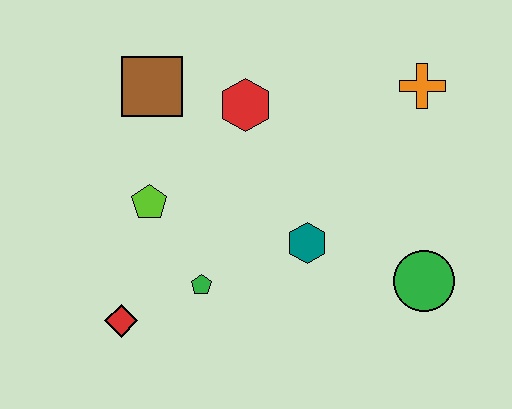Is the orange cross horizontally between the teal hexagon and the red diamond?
No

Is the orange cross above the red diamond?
Yes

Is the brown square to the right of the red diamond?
Yes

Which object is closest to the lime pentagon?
The green pentagon is closest to the lime pentagon.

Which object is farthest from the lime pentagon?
The orange cross is farthest from the lime pentagon.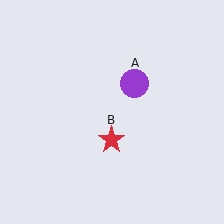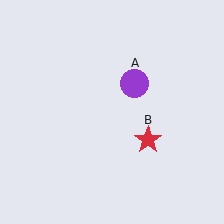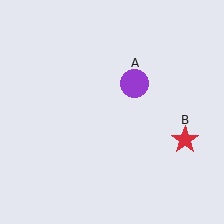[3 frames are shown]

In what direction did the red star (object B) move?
The red star (object B) moved right.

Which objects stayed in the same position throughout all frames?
Purple circle (object A) remained stationary.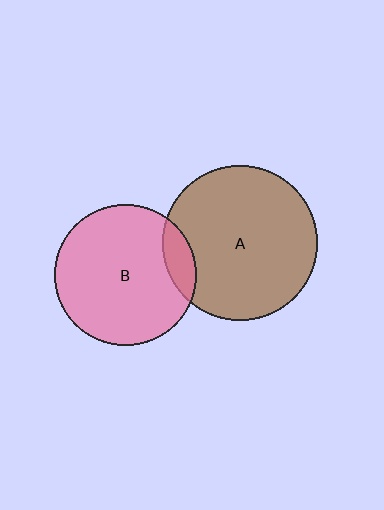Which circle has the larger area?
Circle A (brown).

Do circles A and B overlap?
Yes.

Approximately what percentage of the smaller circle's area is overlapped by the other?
Approximately 10%.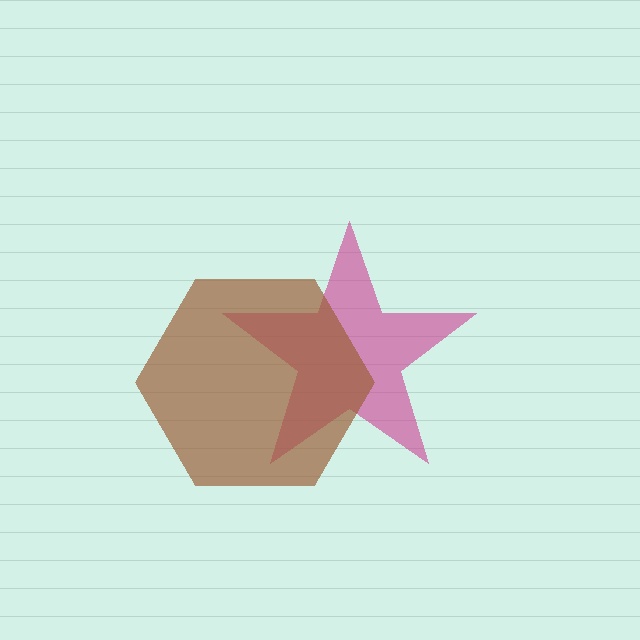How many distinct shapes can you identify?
There are 2 distinct shapes: a magenta star, a brown hexagon.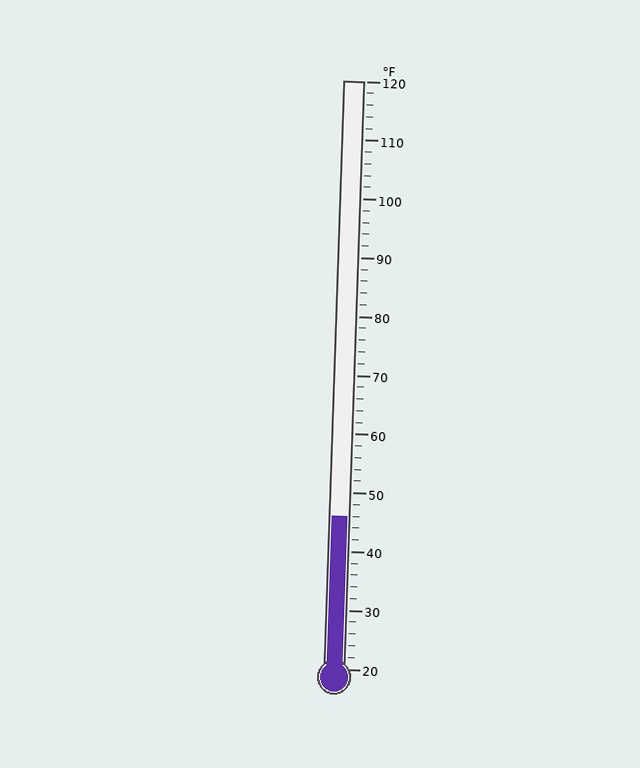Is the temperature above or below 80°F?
The temperature is below 80°F.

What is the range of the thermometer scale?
The thermometer scale ranges from 20°F to 120°F.